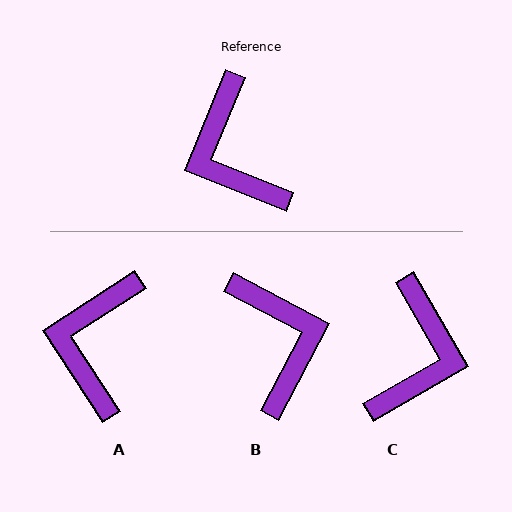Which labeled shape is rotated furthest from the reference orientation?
B, about 174 degrees away.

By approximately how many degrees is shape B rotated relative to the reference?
Approximately 174 degrees counter-clockwise.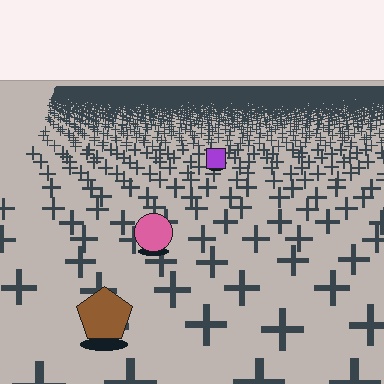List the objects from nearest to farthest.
From nearest to farthest: the brown pentagon, the pink circle, the purple square.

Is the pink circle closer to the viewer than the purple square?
Yes. The pink circle is closer — you can tell from the texture gradient: the ground texture is coarser near it.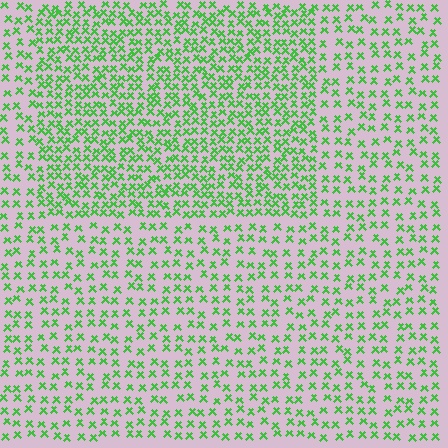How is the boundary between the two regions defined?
The boundary is defined by a change in element density (approximately 1.8x ratio). All elements are the same color, size, and shape.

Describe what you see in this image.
The image contains small green elements arranged at two different densities. A rectangle-shaped region is visible where the elements are more densely packed than the surrounding area.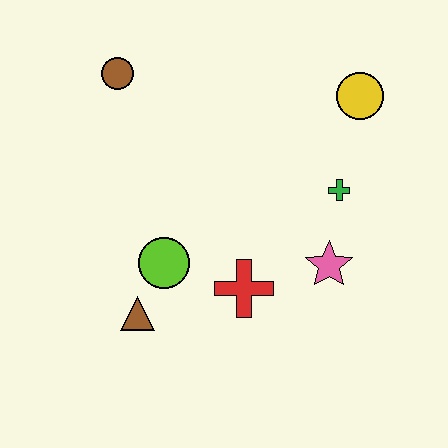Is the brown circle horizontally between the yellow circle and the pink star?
No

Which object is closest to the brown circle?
The lime circle is closest to the brown circle.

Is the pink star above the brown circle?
No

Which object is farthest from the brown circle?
The pink star is farthest from the brown circle.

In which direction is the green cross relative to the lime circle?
The green cross is to the right of the lime circle.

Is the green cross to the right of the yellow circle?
No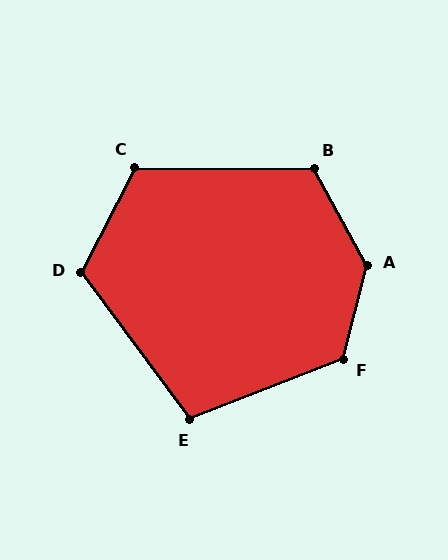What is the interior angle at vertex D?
Approximately 116 degrees (obtuse).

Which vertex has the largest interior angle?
A, at approximately 138 degrees.